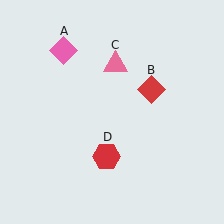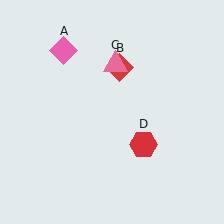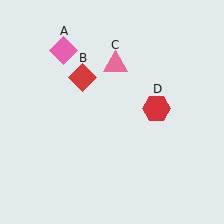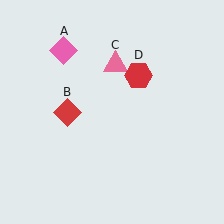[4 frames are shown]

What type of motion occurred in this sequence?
The red diamond (object B), red hexagon (object D) rotated counterclockwise around the center of the scene.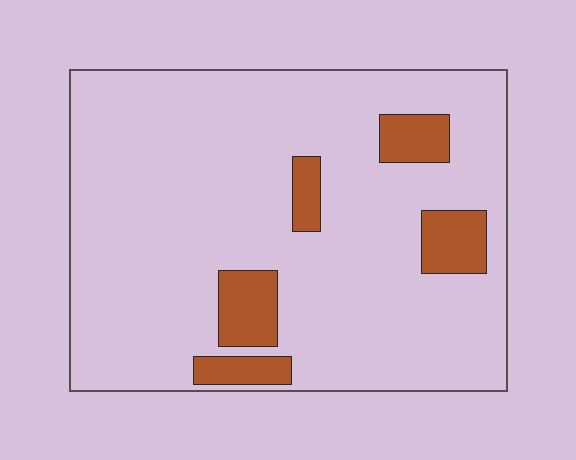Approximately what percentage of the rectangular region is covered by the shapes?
Approximately 10%.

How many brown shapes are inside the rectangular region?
5.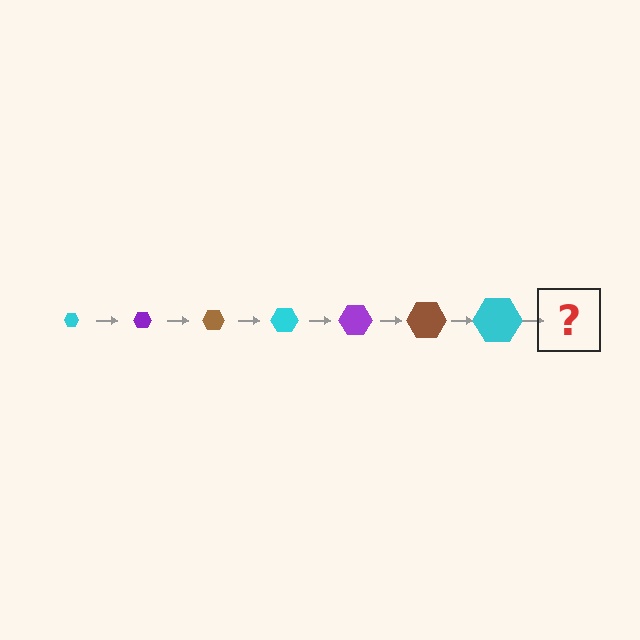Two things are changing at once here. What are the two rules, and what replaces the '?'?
The two rules are that the hexagon grows larger each step and the color cycles through cyan, purple, and brown. The '?' should be a purple hexagon, larger than the previous one.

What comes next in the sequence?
The next element should be a purple hexagon, larger than the previous one.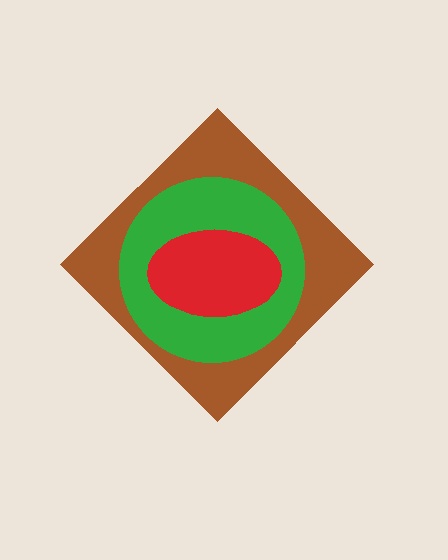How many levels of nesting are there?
3.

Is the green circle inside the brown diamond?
Yes.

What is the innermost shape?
The red ellipse.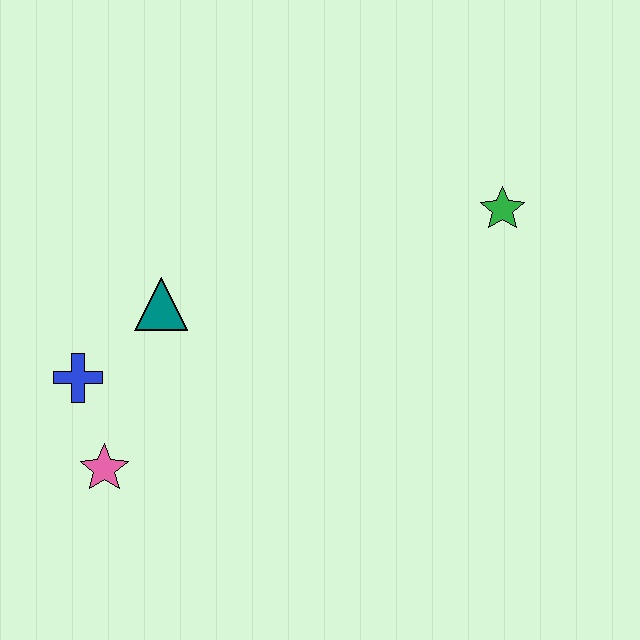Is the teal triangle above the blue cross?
Yes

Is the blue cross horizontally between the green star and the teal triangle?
No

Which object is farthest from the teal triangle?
The green star is farthest from the teal triangle.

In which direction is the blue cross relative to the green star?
The blue cross is to the left of the green star.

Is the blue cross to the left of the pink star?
Yes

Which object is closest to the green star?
The teal triangle is closest to the green star.